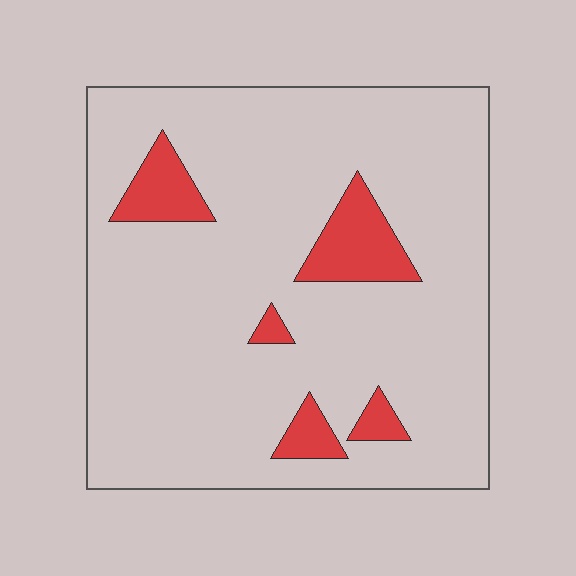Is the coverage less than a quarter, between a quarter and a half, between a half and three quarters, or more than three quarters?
Less than a quarter.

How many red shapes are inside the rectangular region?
5.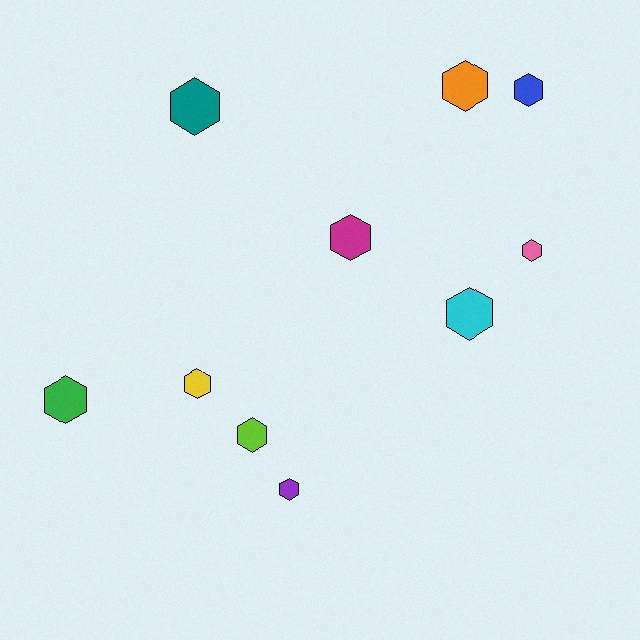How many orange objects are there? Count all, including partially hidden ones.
There is 1 orange object.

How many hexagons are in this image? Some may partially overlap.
There are 10 hexagons.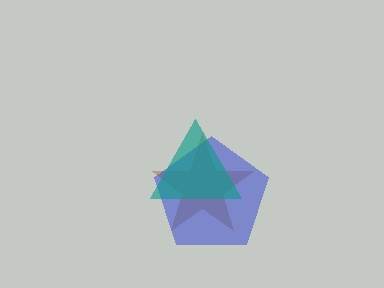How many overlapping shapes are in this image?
There are 3 overlapping shapes in the image.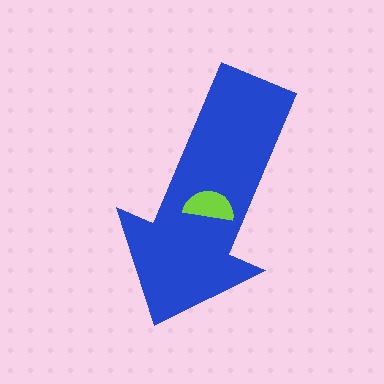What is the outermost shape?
The blue arrow.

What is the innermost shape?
The lime semicircle.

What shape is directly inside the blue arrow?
The lime semicircle.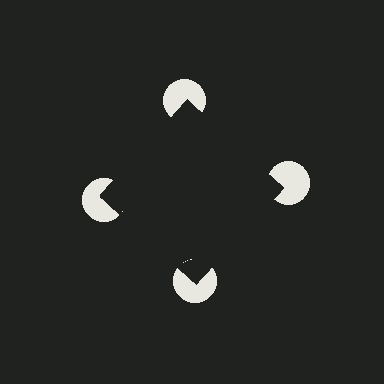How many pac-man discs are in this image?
There are 4 — one at each vertex of the illusory square.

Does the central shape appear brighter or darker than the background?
It typically appears slightly darker than the background, even though no actual brightness change is drawn.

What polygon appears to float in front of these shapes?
An illusory square — its edges are inferred from the aligned wedge cuts in the pac-man discs, not physically drawn.